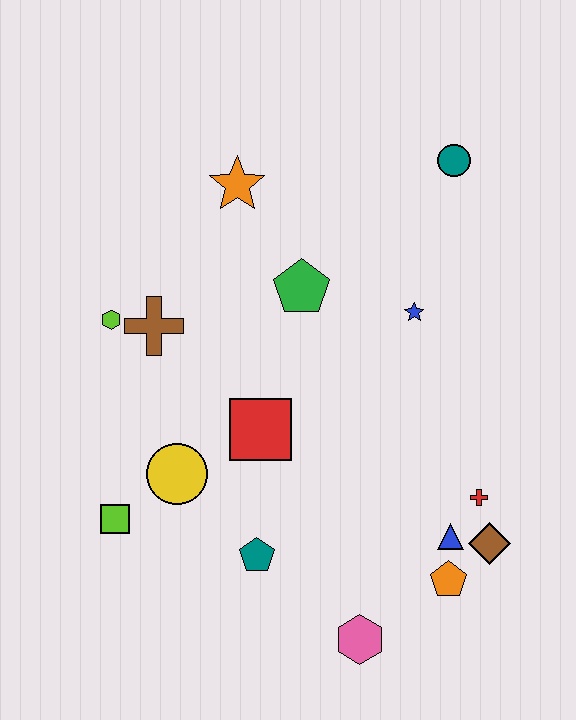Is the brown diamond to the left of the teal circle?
No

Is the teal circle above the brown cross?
Yes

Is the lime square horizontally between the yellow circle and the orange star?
No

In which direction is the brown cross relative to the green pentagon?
The brown cross is to the left of the green pentagon.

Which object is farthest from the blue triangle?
The orange star is farthest from the blue triangle.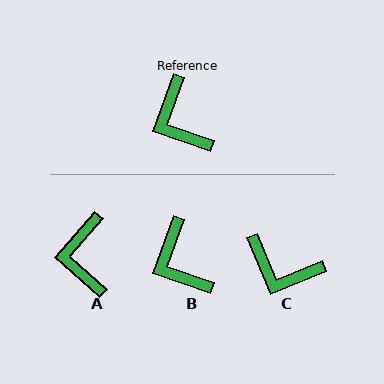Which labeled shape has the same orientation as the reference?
B.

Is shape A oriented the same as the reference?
No, it is off by about 22 degrees.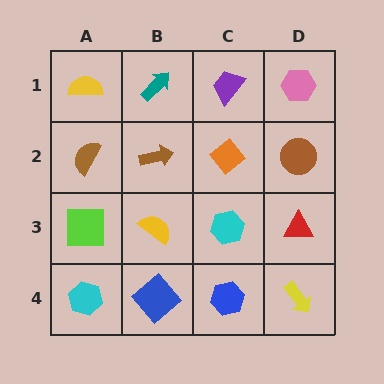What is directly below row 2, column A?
A lime square.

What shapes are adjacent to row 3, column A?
A brown semicircle (row 2, column A), a cyan hexagon (row 4, column A), a yellow semicircle (row 3, column B).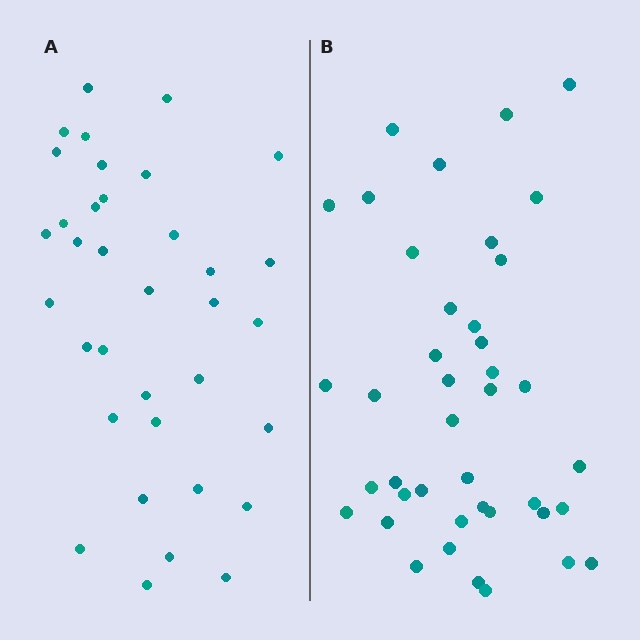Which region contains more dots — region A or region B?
Region B (the right region) has more dots.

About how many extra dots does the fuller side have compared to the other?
Region B has about 6 more dots than region A.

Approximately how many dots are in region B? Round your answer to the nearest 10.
About 40 dots. (The exact count is 41, which rounds to 40.)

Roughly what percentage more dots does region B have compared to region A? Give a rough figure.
About 15% more.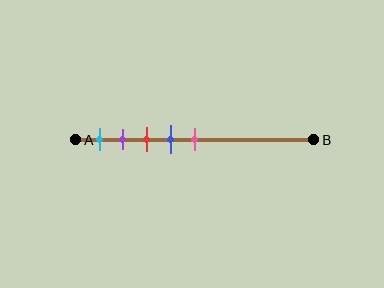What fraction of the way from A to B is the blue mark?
The blue mark is approximately 40% (0.4) of the way from A to B.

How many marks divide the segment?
There are 5 marks dividing the segment.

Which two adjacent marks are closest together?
The purple and red marks are the closest adjacent pair.